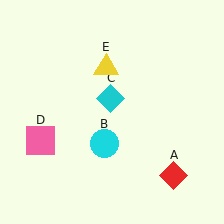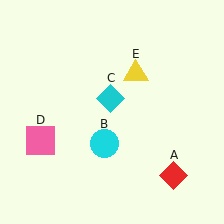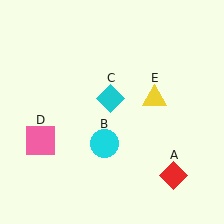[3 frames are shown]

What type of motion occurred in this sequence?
The yellow triangle (object E) rotated clockwise around the center of the scene.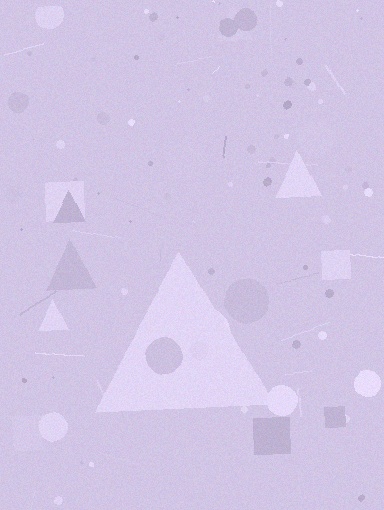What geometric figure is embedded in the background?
A triangle is embedded in the background.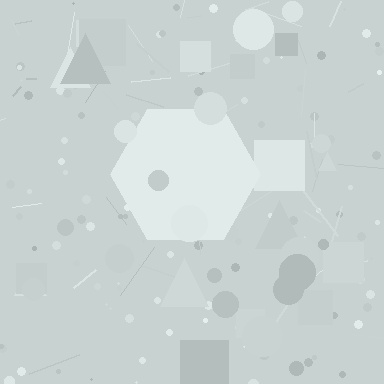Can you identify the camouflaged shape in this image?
The camouflaged shape is a hexagon.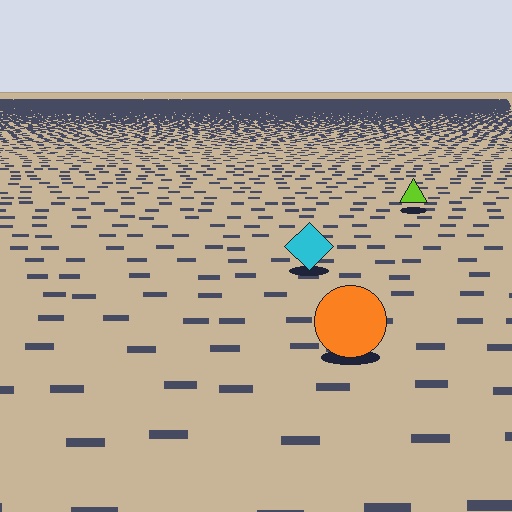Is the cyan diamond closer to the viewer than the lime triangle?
Yes. The cyan diamond is closer — you can tell from the texture gradient: the ground texture is coarser near it.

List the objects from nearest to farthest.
From nearest to farthest: the orange circle, the cyan diamond, the lime triangle.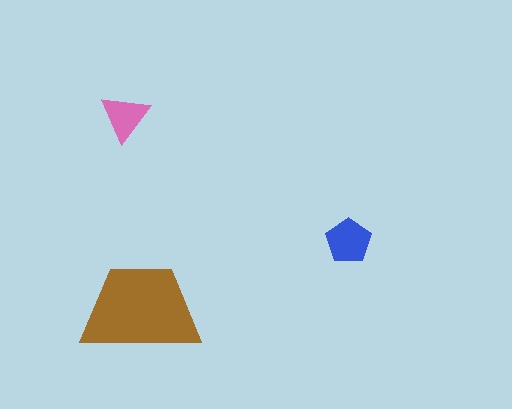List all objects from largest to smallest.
The brown trapezoid, the blue pentagon, the pink triangle.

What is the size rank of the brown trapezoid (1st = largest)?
1st.